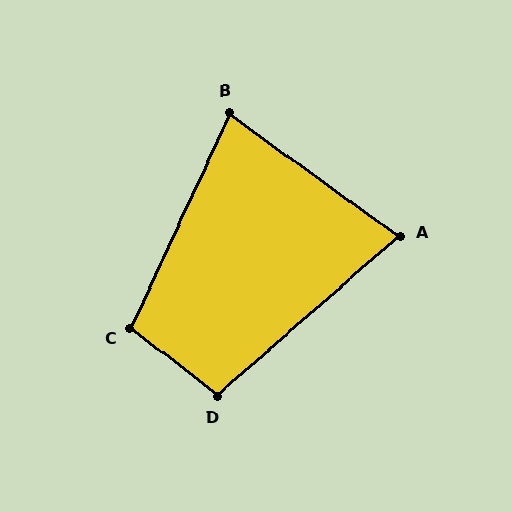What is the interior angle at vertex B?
Approximately 79 degrees (acute).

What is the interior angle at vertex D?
Approximately 101 degrees (obtuse).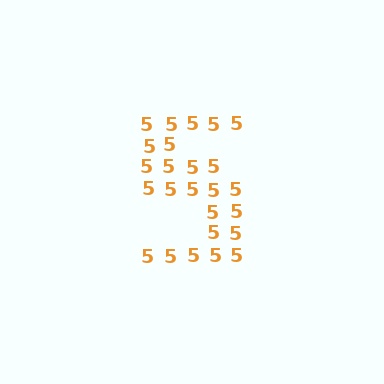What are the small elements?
The small elements are digit 5's.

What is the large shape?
The large shape is the digit 5.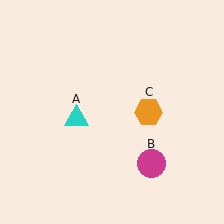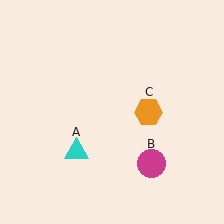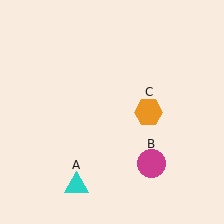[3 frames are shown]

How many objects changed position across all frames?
1 object changed position: cyan triangle (object A).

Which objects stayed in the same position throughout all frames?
Magenta circle (object B) and orange hexagon (object C) remained stationary.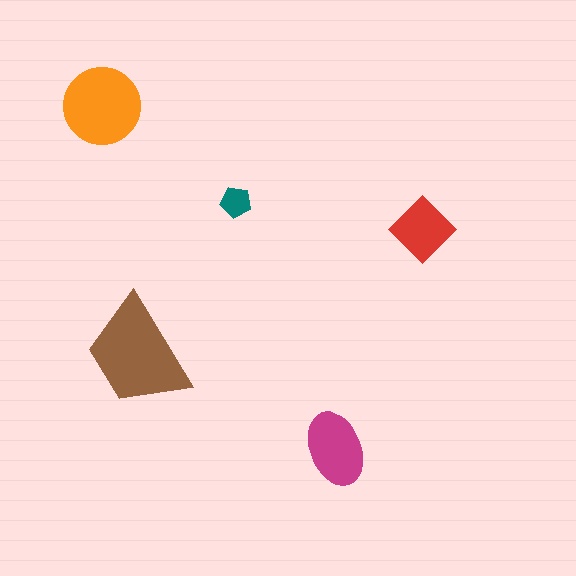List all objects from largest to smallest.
The brown trapezoid, the orange circle, the magenta ellipse, the red diamond, the teal pentagon.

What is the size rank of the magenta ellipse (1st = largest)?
3rd.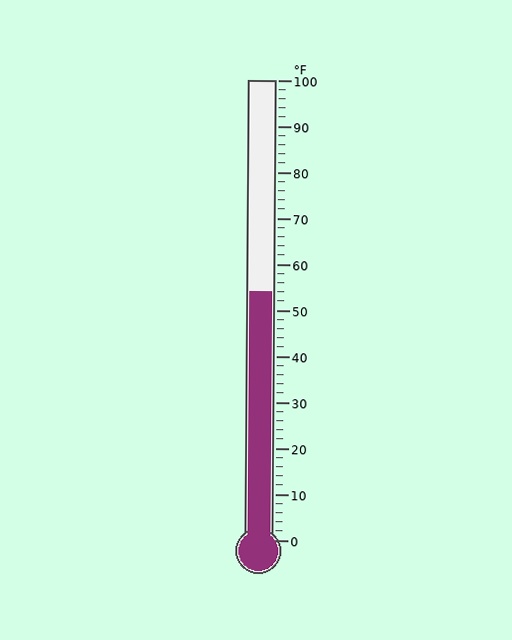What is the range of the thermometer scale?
The thermometer scale ranges from 0°F to 100°F.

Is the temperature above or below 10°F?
The temperature is above 10°F.